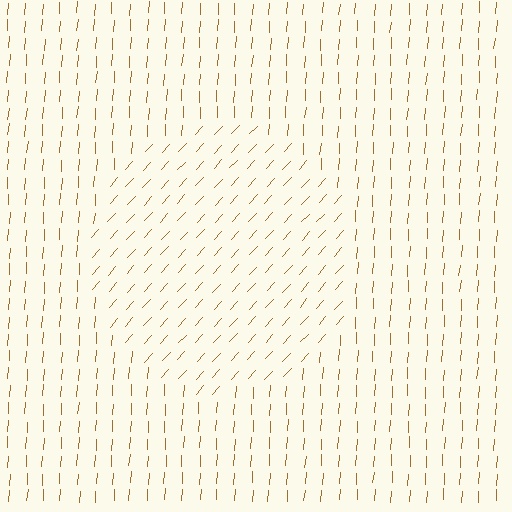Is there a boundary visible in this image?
Yes, there is a texture boundary formed by a change in line orientation.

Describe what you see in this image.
The image is filled with small brown line segments. A circle region in the image has lines oriented differently from the surrounding lines, creating a visible texture boundary.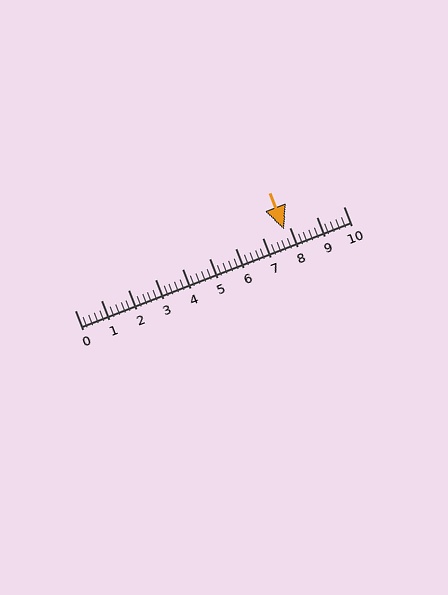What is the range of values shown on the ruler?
The ruler shows values from 0 to 10.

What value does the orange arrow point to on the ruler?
The orange arrow points to approximately 7.8.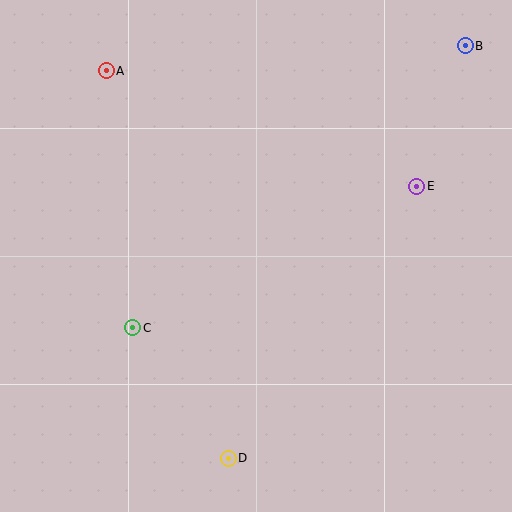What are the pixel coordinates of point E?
Point E is at (417, 186).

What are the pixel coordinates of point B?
Point B is at (465, 46).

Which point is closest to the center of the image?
Point C at (133, 328) is closest to the center.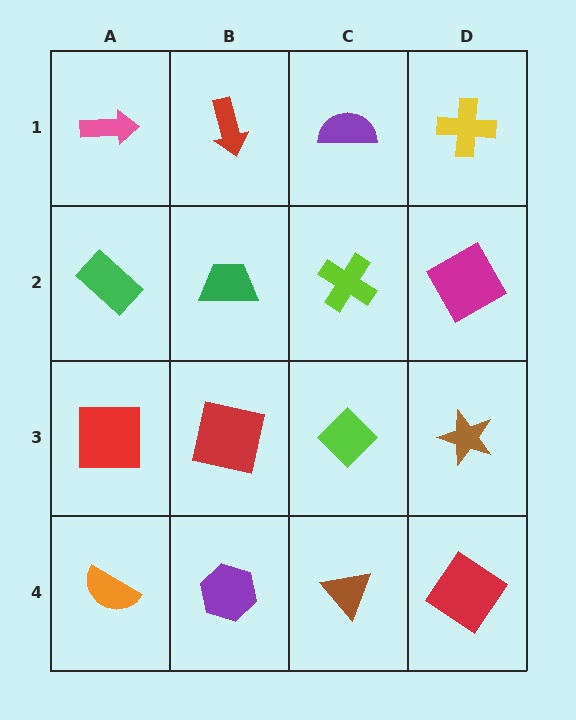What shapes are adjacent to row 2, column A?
A pink arrow (row 1, column A), a red square (row 3, column A), a green trapezoid (row 2, column B).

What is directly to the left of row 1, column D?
A purple semicircle.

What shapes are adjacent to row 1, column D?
A magenta square (row 2, column D), a purple semicircle (row 1, column C).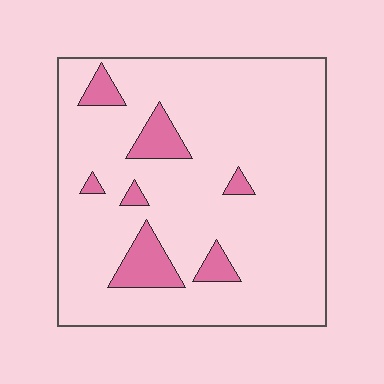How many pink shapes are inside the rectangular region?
7.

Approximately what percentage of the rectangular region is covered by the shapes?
Approximately 10%.